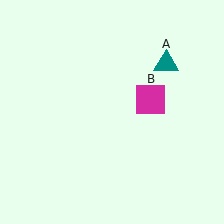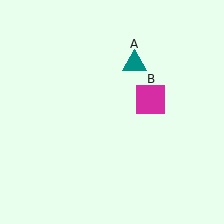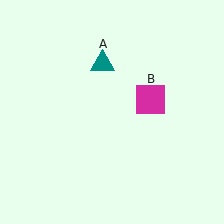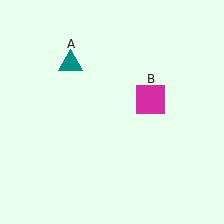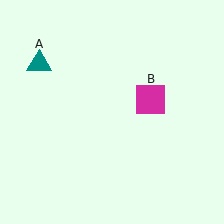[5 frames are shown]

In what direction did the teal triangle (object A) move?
The teal triangle (object A) moved left.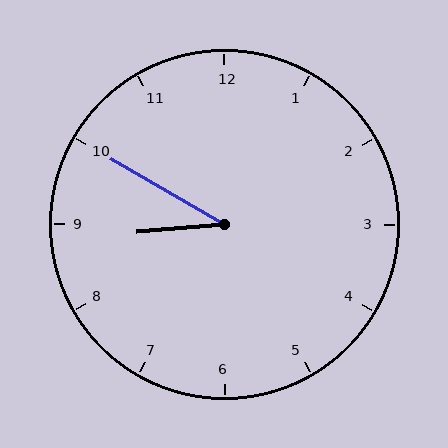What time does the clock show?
8:50.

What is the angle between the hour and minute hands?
Approximately 35 degrees.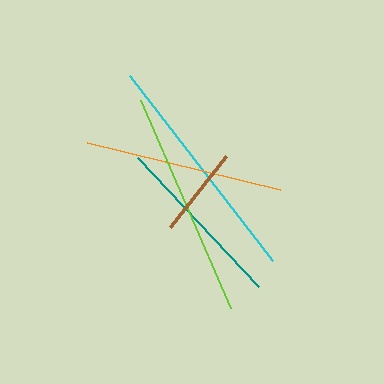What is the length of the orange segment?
The orange segment is approximately 198 pixels long.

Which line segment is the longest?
The cyan line is the longest at approximately 234 pixels.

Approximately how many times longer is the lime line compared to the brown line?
The lime line is approximately 2.5 times the length of the brown line.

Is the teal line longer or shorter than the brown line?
The teal line is longer than the brown line.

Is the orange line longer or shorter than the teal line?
The orange line is longer than the teal line.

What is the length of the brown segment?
The brown segment is approximately 90 pixels long.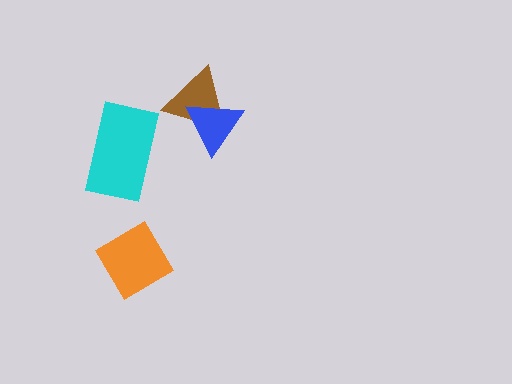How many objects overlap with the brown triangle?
1 object overlaps with the brown triangle.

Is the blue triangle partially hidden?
No, no other shape covers it.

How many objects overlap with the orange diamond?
0 objects overlap with the orange diamond.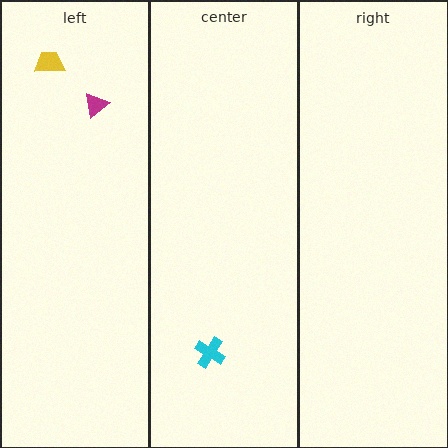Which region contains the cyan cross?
The center region.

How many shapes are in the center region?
1.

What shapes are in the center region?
The cyan cross.